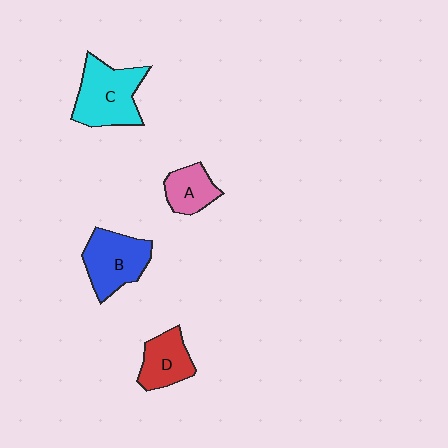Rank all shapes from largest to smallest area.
From largest to smallest: C (cyan), B (blue), D (red), A (pink).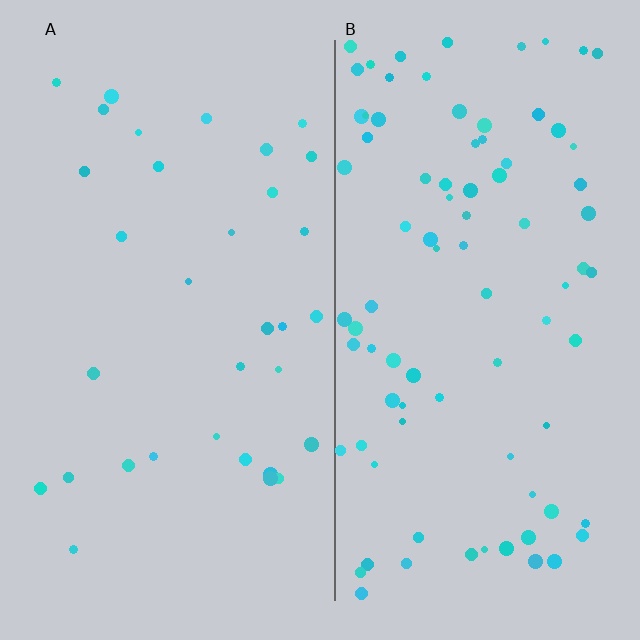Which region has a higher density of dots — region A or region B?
B (the right).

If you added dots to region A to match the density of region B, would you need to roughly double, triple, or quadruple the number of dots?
Approximately triple.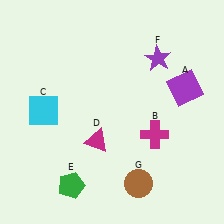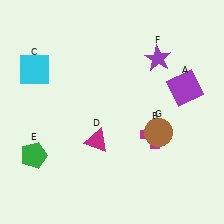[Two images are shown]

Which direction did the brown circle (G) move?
The brown circle (G) moved up.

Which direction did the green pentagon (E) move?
The green pentagon (E) moved left.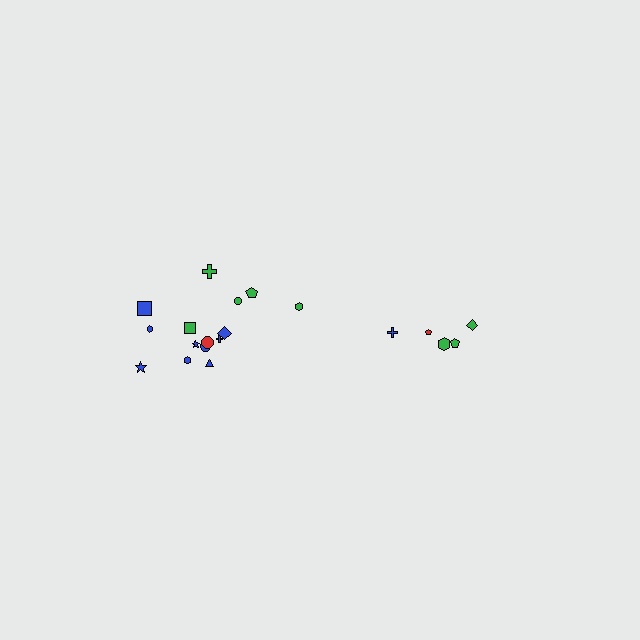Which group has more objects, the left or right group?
The left group.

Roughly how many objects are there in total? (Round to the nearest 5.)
Roughly 20 objects in total.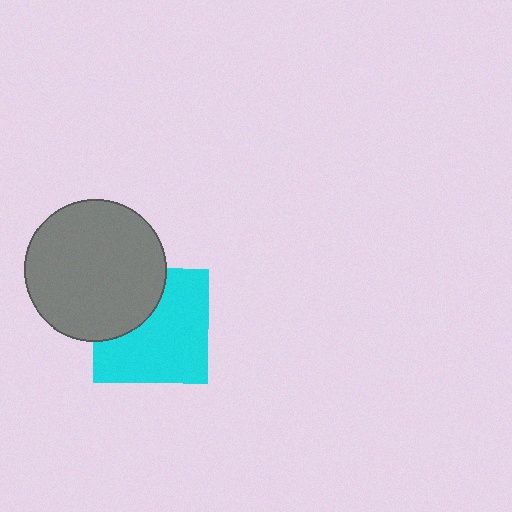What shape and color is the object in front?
The object in front is a gray circle.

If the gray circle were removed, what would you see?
You would see the complete cyan square.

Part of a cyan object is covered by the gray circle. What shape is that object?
It is a square.